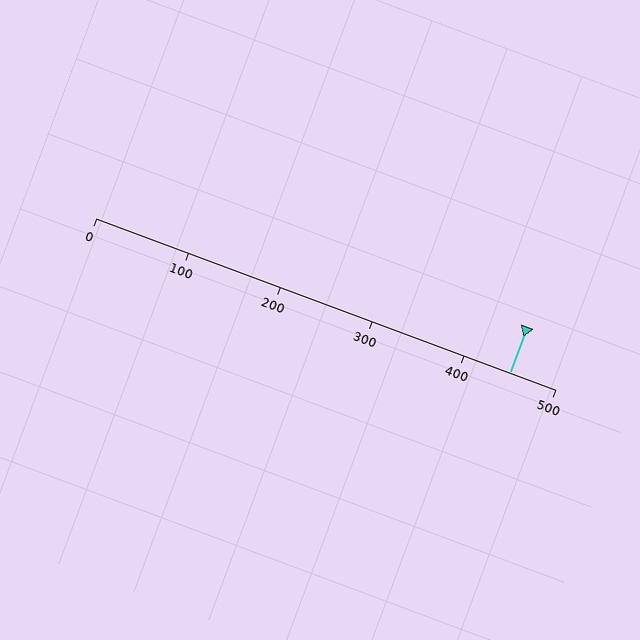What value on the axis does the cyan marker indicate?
The marker indicates approximately 450.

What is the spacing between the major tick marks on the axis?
The major ticks are spaced 100 apart.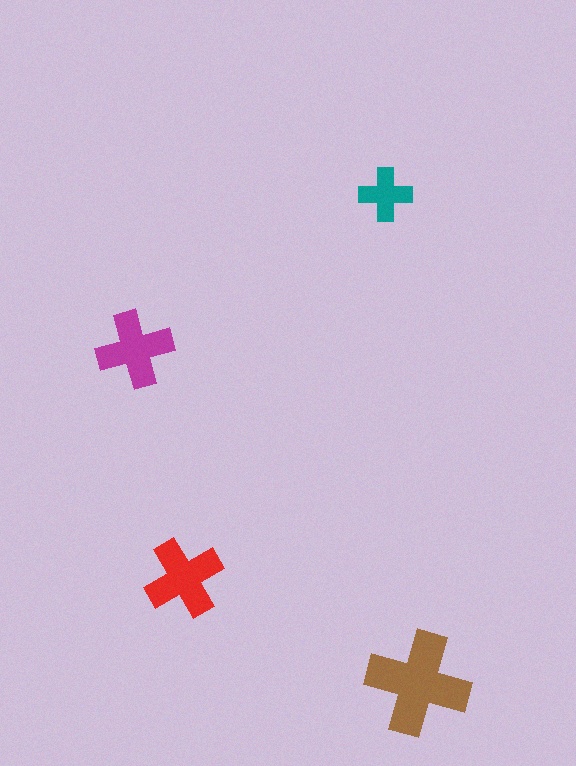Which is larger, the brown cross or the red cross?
The brown one.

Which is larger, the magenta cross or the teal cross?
The magenta one.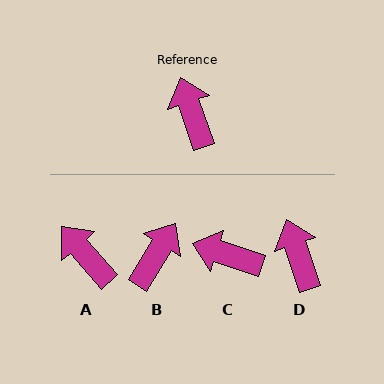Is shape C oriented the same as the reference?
No, it is off by about 53 degrees.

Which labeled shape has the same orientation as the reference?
D.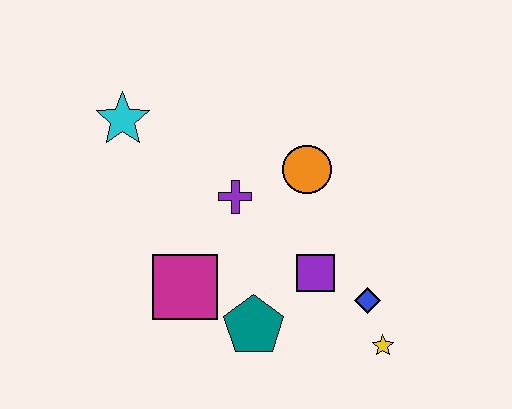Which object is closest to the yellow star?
The blue diamond is closest to the yellow star.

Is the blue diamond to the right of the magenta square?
Yes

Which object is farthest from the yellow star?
The cyan star is farthest from the yellow star.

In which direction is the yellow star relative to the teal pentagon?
The yellow star is to the right of the teal pentagon.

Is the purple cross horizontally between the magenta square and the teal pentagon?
Yes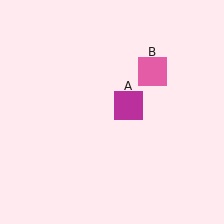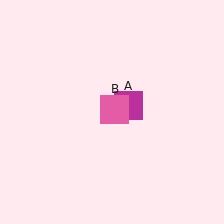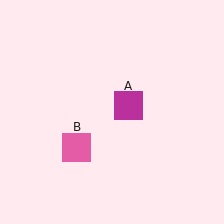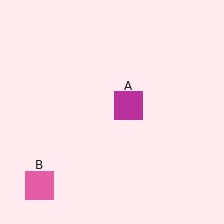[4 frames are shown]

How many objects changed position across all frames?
1 object changed position: pink square (object B).